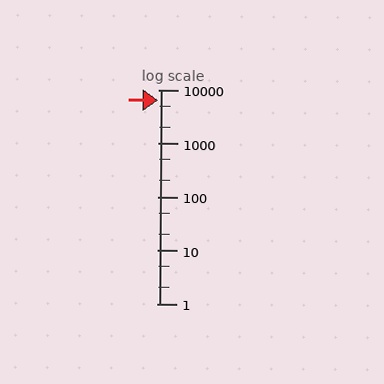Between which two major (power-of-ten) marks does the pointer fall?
The pointer is between 1000 and 10000.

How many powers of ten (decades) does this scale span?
The scale spans 4 decades, from 1 to 10000.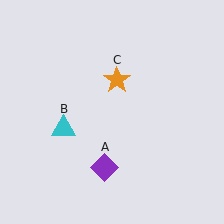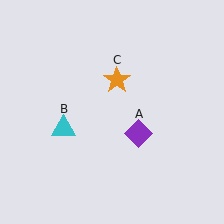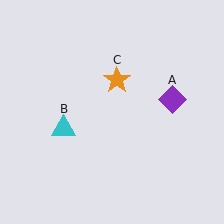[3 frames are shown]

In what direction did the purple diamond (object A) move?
The purple diamond (object A) moved up and to the right.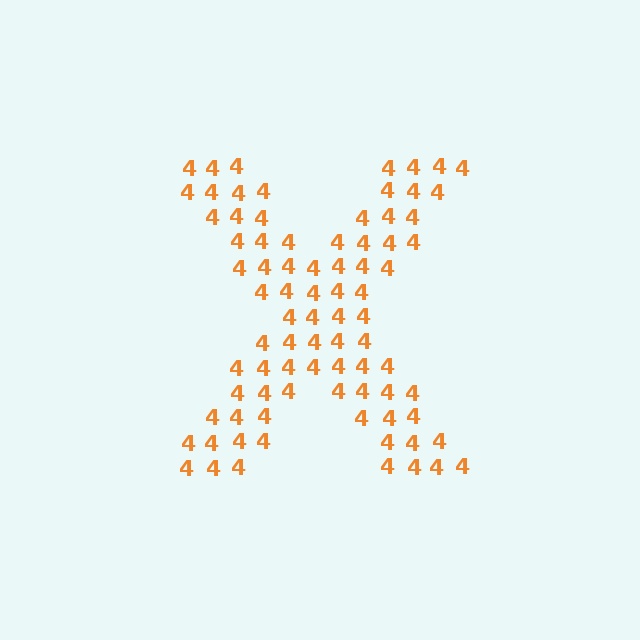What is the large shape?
The large shape is the letter X.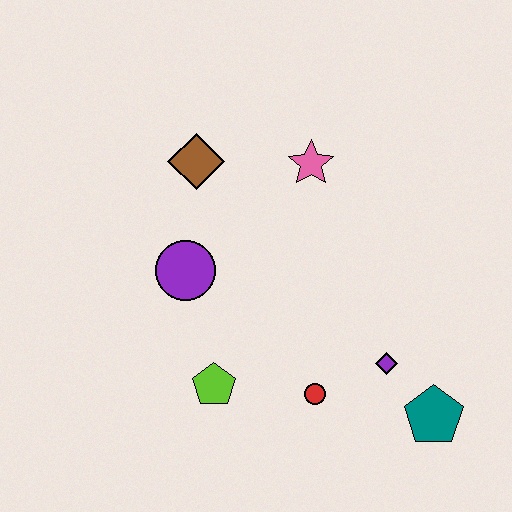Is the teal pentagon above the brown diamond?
No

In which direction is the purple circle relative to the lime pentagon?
The purple circle is above the lime pentagon.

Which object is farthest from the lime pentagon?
The pink star is farthest from the lime pentagon.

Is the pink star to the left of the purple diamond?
Yes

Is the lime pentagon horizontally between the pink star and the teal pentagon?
No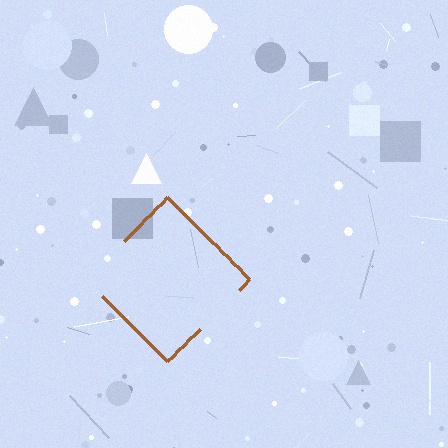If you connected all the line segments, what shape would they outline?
They would outline a diamond.